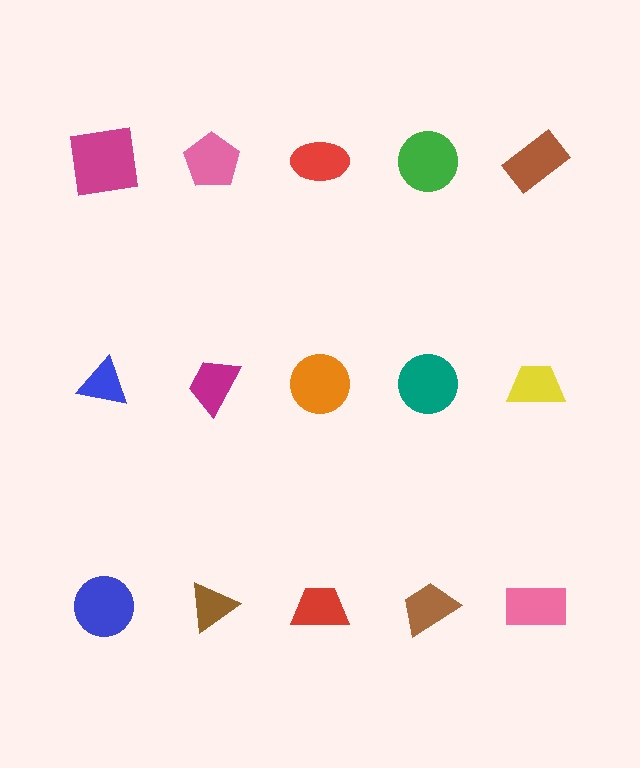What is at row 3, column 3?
A red trapezoid.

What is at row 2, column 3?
An orange circle.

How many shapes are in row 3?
5 shapes.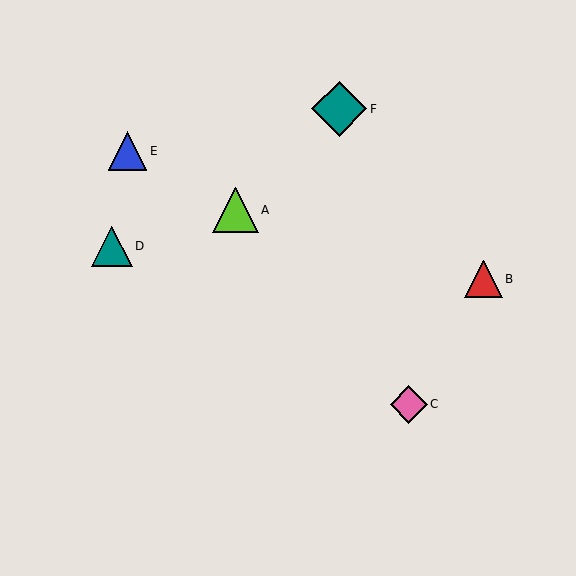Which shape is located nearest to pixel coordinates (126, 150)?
The blue triangle (labeled E) at (128, 151) is nearest to that location.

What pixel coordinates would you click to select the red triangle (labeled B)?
Click at (484, 279) to select the red triangle B.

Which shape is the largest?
The teal diamond (labeled F) is the largest.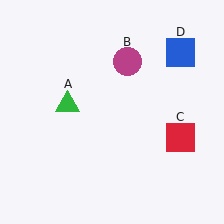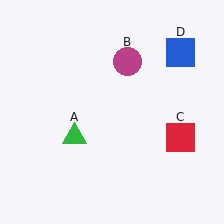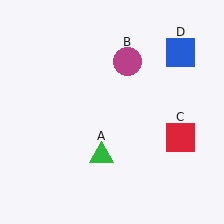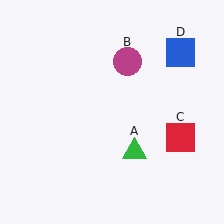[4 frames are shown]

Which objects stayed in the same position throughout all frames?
Magenta circle (object B) and red square (object C) and blue square (object D) remained stationary.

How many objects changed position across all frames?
1 object changed position: green triangle (object A).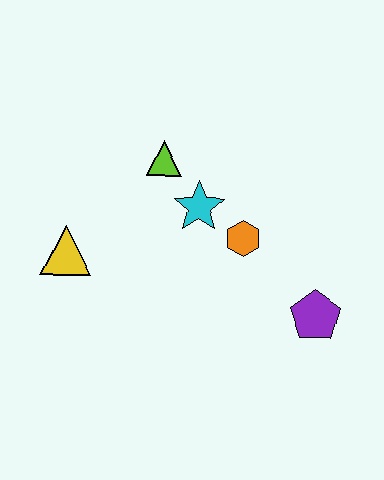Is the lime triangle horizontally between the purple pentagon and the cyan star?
No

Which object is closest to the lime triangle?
The cyan star is closest to the lime triangle.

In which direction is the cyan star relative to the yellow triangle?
The cyan star is to the right of the yellow triangle.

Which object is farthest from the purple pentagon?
The yellow triangle is farthest from the purple pentagon.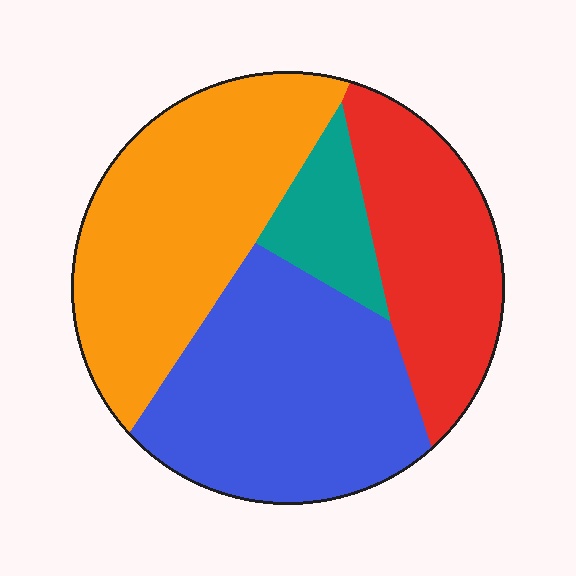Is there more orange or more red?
Orange.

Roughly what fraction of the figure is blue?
Blue covers about 35% of the figure.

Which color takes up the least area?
Teal, at roughly 10%.